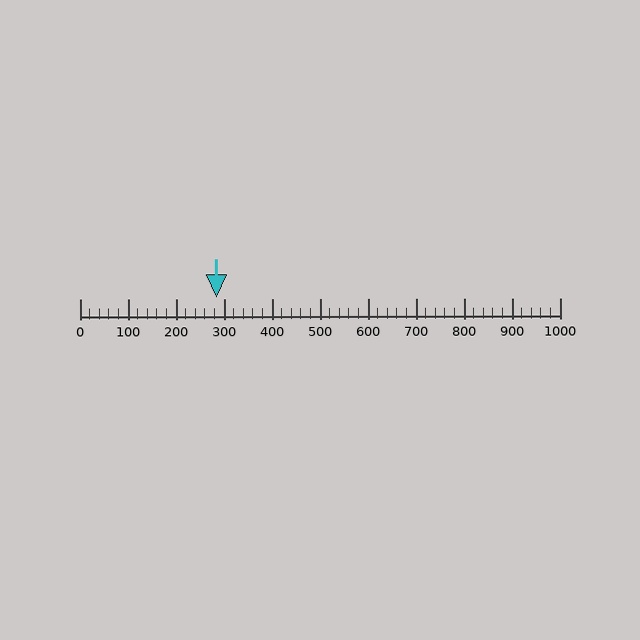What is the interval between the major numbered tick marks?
The major tick marks are spaced 100 units apart.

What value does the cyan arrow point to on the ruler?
The cyan arrow points to approximately 285.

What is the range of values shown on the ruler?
The ruler shows values from 0 to 1000.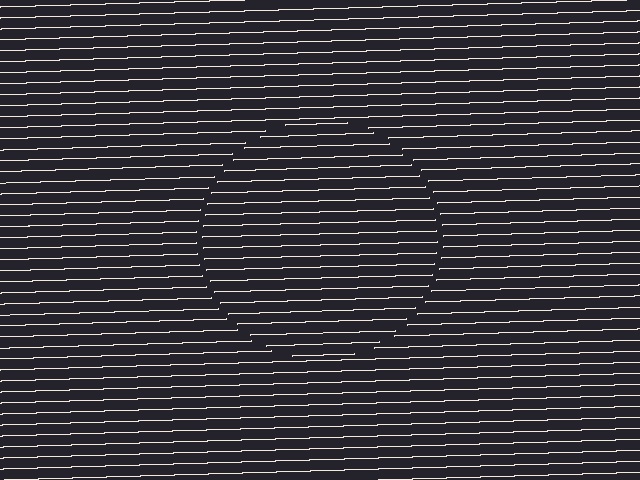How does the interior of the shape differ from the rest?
The interior of the shape contains the same grating, shifted by half a period — the contour is defined by the phase discontinuity where line-ends from the inner and outer gratings abut.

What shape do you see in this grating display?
An illusory circle. The interior of the shape contains the same grating, shifted by half a period — the contour is defined by the phase discontinuity where line-ends from the inner and outer gratings abut.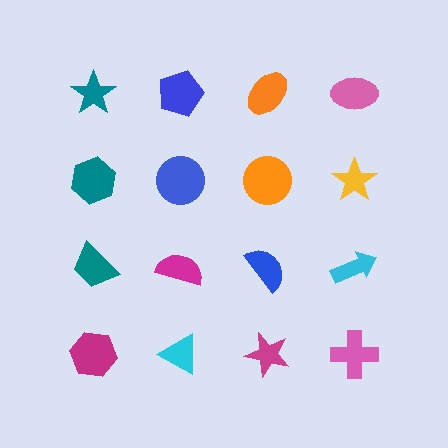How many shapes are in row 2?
4 shapes.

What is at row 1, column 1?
A teal star.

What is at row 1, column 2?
A blue pentagon.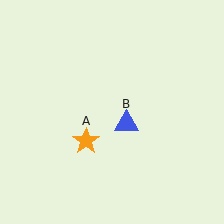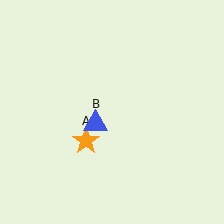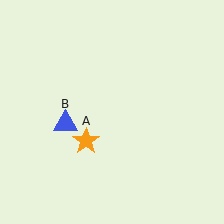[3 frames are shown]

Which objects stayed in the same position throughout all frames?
Orange star (object A) remained stationary.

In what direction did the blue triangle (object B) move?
The blue triangle (object B) moved left.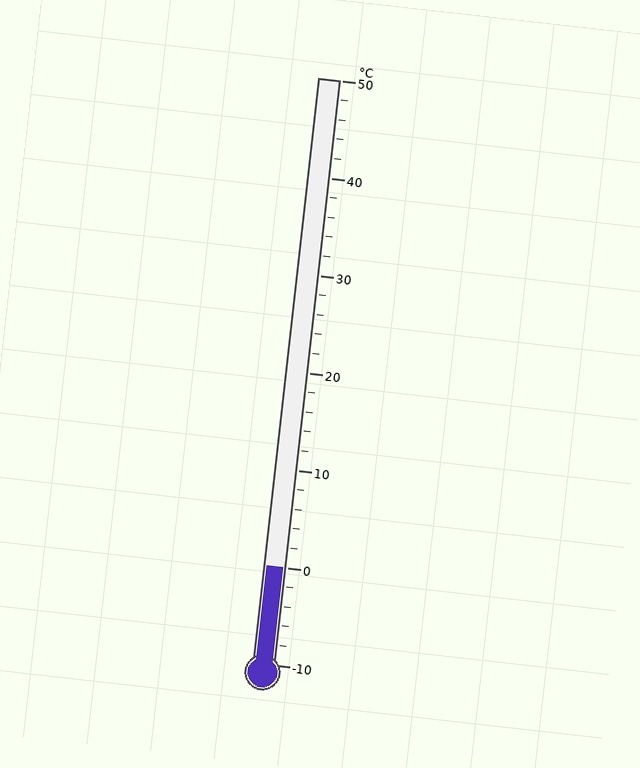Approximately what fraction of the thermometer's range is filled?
The thermometer is filled to approximately 15% of its range.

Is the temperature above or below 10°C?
The temperature is below 10°C.